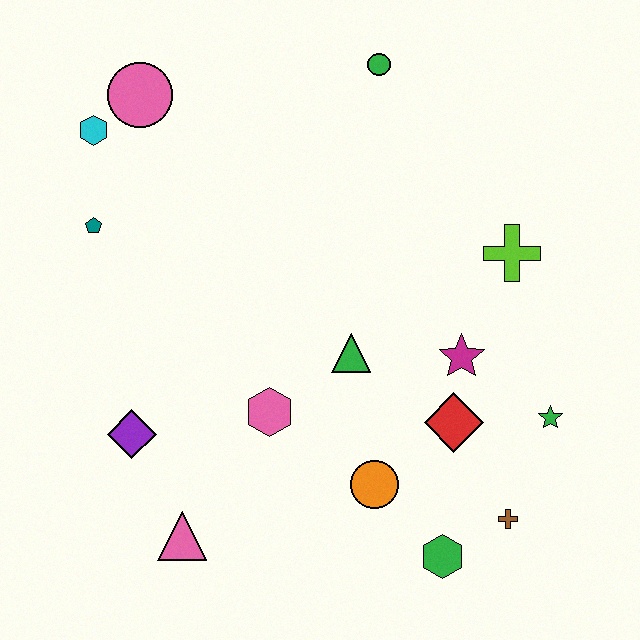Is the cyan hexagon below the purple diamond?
No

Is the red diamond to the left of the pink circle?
No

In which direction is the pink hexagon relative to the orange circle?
The pink hexagon is to the left of the orange circle.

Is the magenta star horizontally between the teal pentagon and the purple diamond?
No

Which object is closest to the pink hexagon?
The green triangle is closest to the pink hexagon.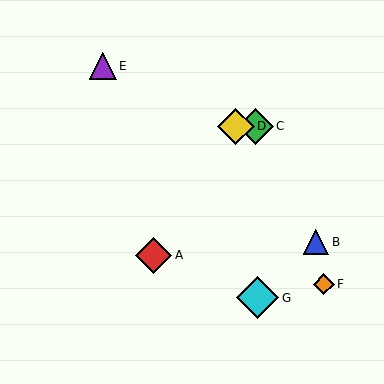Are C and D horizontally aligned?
Yes, both are at y≈126.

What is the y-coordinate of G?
Object G is at y≈298.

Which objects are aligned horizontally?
Objects C, D are aligned horizontally.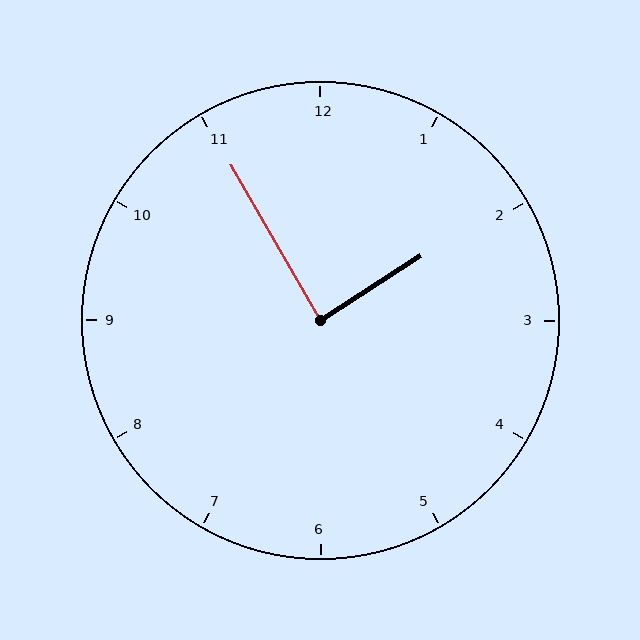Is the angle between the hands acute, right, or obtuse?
It is right.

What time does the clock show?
1:55.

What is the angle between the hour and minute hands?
Approximately 88 degrees.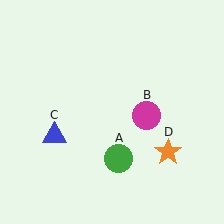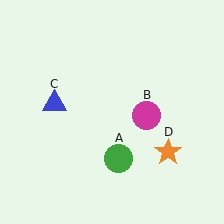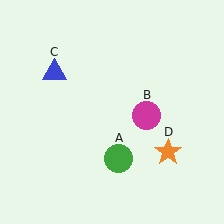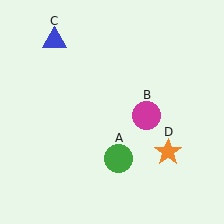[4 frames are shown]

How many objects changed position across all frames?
1 object changed position: blue triangle (object C).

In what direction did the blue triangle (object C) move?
The blue triangle (object C) moved up.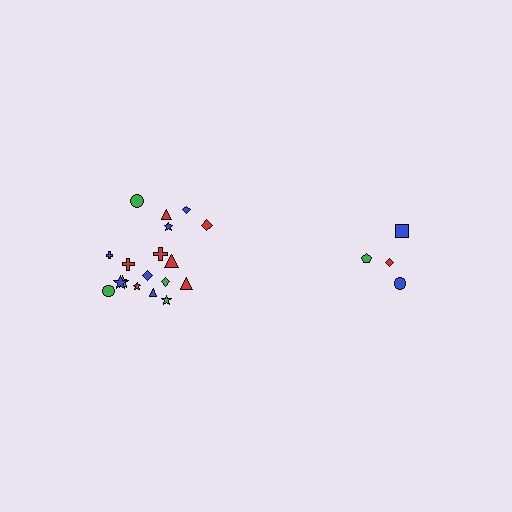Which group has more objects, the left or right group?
The left group.